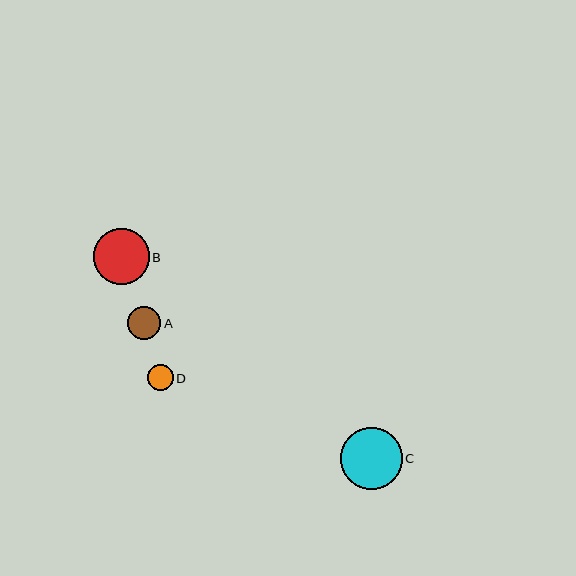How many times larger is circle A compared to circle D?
Circle A is approximately 1.3 times the size of circle D.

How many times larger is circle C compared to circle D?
Circle C is approximately 2.4 times the size of circle D.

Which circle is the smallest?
Circle D is the smallest with a size of approximately 26 pixels.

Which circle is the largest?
Circle C is the largest with a size of approximately 62 pixels.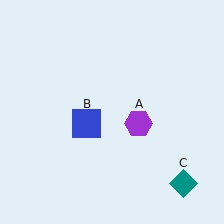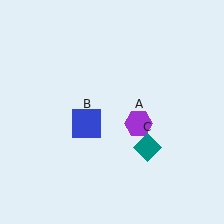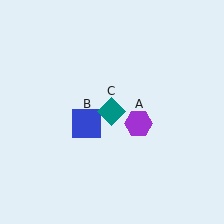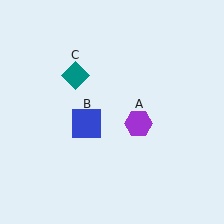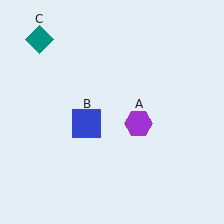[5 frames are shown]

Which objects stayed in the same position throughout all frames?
Purple hexagon (object A) and blue square (object B) remained stationary.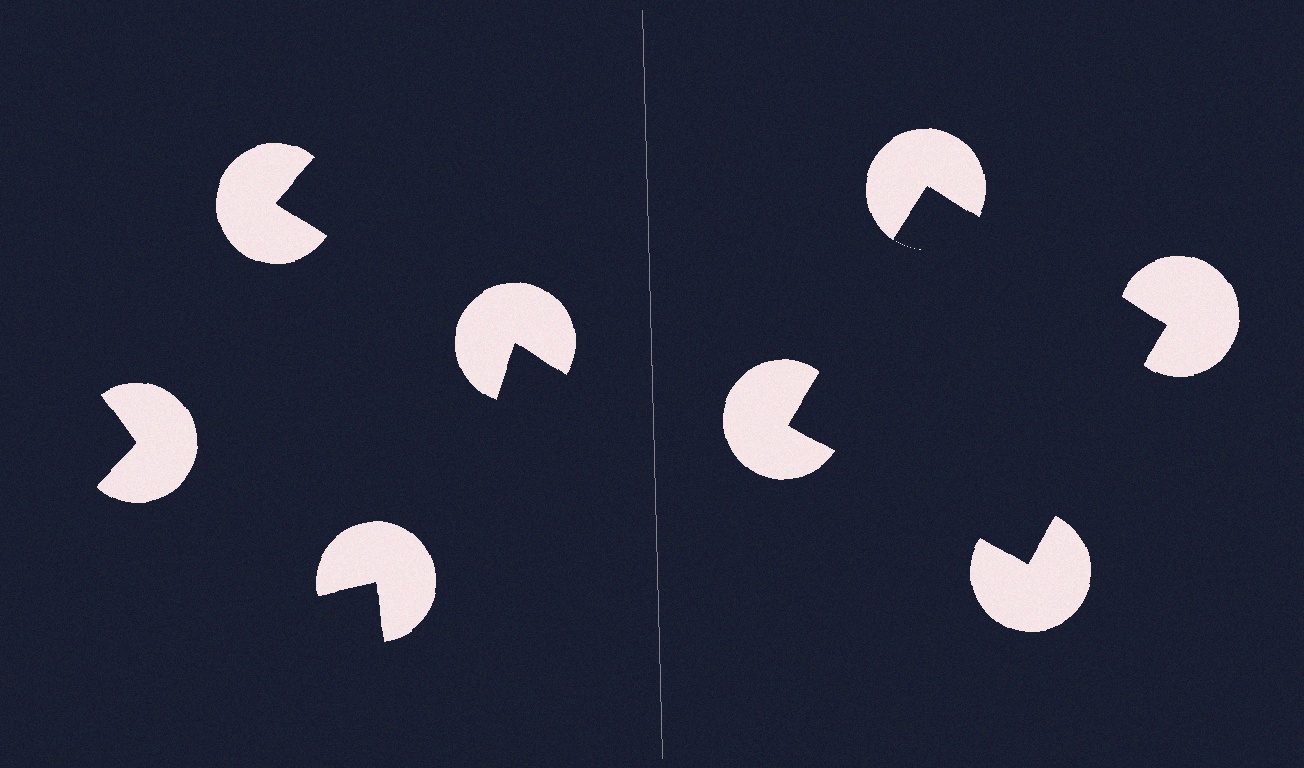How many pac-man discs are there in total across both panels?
8 — 4 on each side.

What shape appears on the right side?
An illusory square.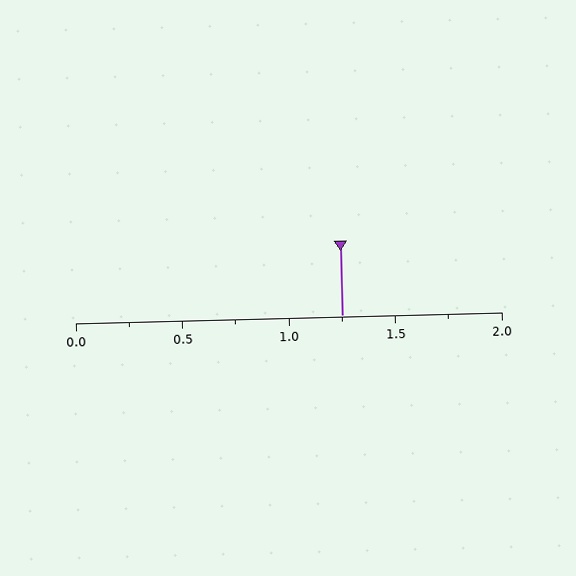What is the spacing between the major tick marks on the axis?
The major ticks are spaced 0.5 apart.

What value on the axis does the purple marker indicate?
The marker indicates approximately 1.25.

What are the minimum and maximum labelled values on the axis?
The axis runs from 0.0 to 2.0.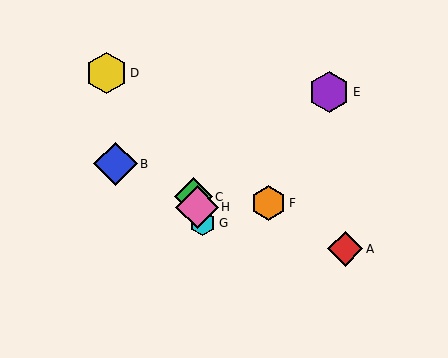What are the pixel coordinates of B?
Object B is at (115, 164).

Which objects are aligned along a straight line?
Objects C, G, H are aligned along a straight line.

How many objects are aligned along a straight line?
3 objects (C, G, H) are aligned along a straight line.